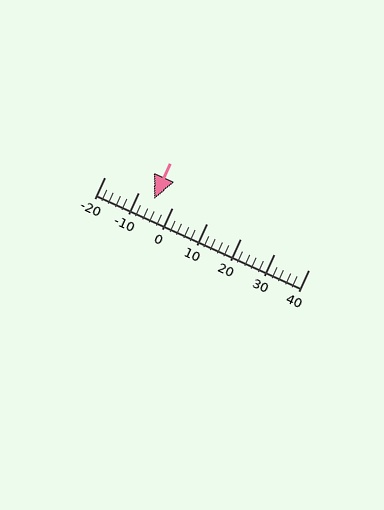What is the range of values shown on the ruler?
The ruler shows values from -20 to 40.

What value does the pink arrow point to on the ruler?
The pink arrow points to approximately -5.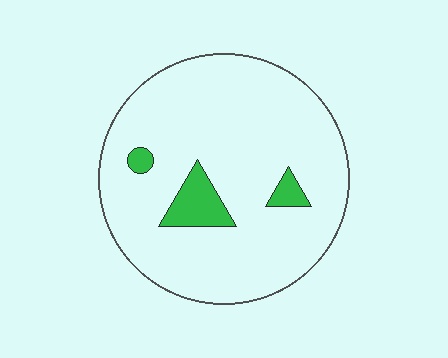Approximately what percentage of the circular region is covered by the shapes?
Approximately 10%.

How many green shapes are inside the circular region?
3.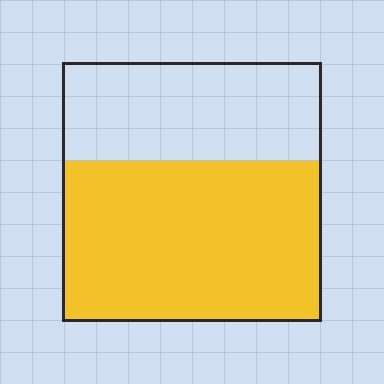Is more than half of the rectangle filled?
Yes.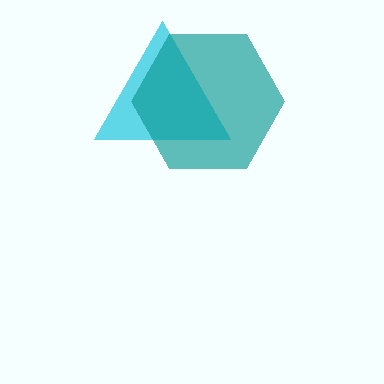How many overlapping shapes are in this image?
There are 2 overlapping shapes in the image.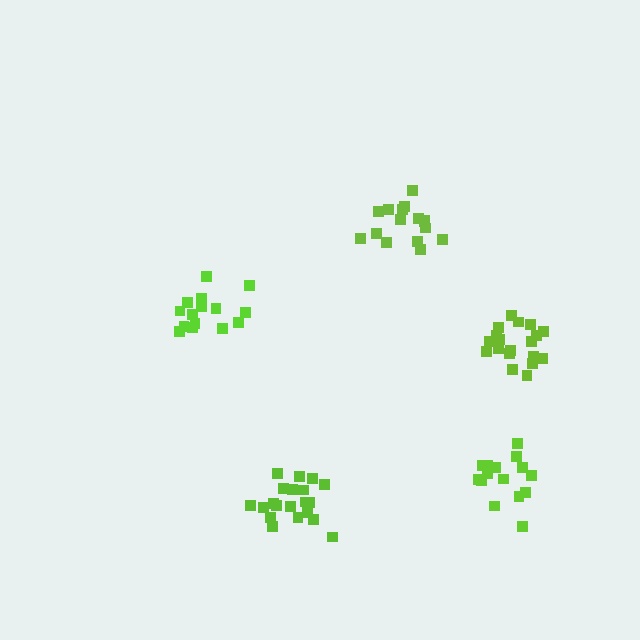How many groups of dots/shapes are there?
There are 5 groups.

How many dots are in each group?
Group 1: 19 dots, Group 2: 15 dots, Group 3: 16 dots, Group 4: 15 dots, Group 5: 20 dots (85 total).